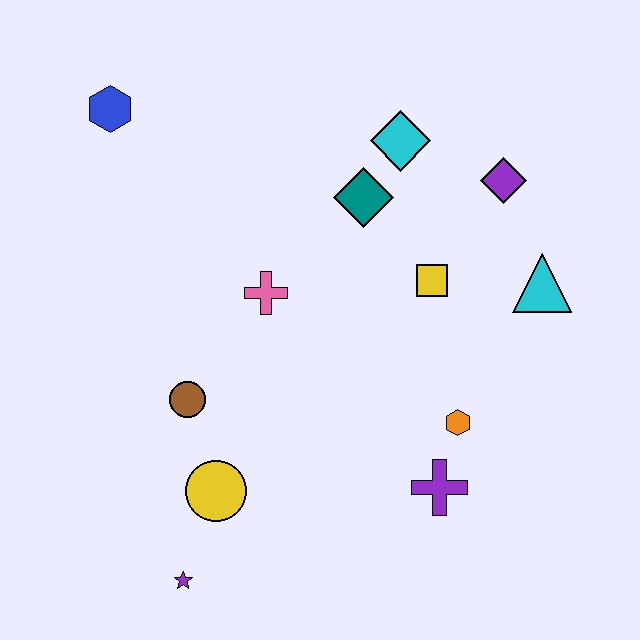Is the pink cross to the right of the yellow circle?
Yes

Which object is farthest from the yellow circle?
The purple diamond is farthest from the yellow circle.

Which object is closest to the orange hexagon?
The purple cross is closest to the orange hexagon.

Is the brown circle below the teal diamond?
Yes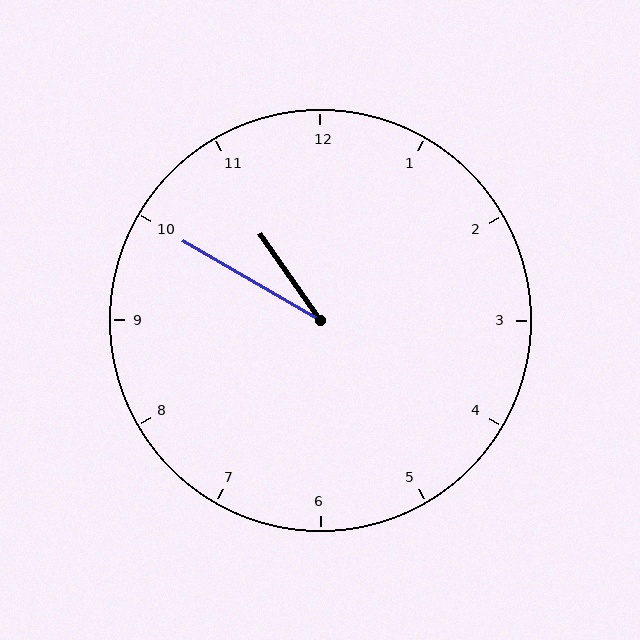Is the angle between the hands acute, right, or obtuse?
It is acute.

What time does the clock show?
10:50.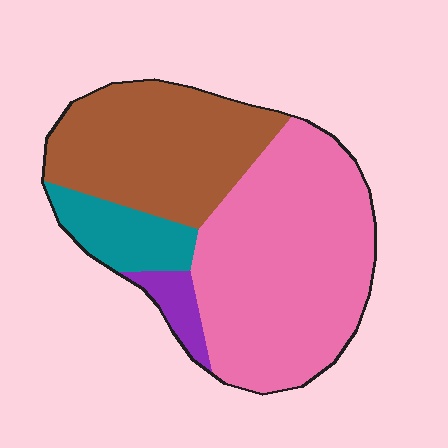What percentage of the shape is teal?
Teal covers around 10% of the shape.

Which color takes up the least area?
Purple, at roughly 5%.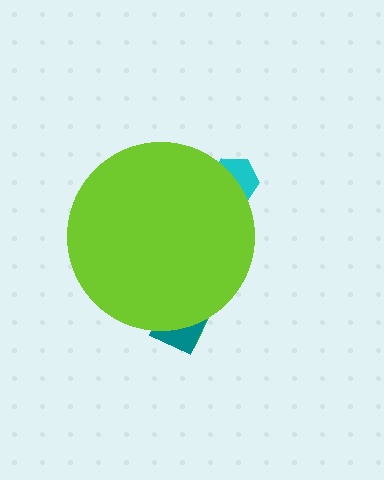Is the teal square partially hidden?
Yes, the teal square is partially hidden behind the lime circle.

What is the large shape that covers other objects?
A lime circle.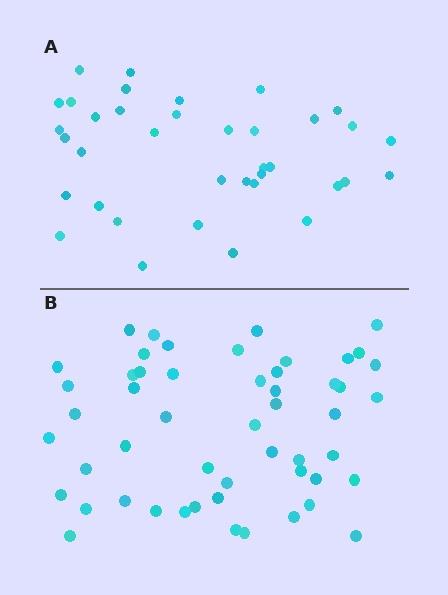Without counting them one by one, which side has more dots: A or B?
Region B (the bottom region) has more dots.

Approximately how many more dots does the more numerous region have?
Region B has approximately 15 more dots than region A.